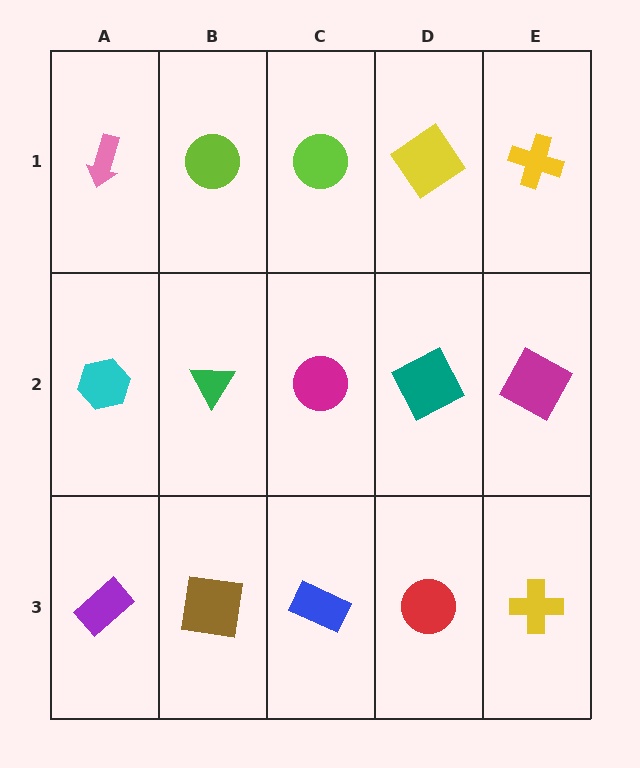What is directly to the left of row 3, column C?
A brown square.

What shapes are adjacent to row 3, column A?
A cyan hexagon (row 2, column A), a brown square (row 3, column B).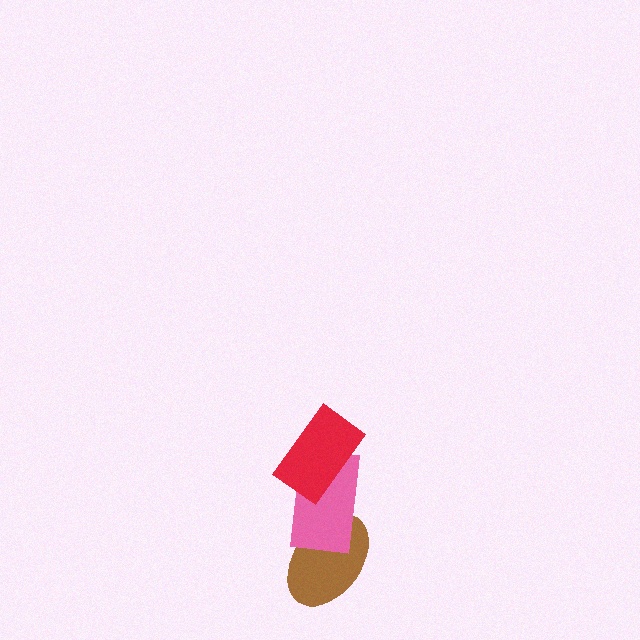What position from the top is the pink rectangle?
The pink rectangle is 2nd from the top.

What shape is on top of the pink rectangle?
The red rectangle is on top of the pink rectangle.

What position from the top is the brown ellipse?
The brown ellipse is 3rd from the top.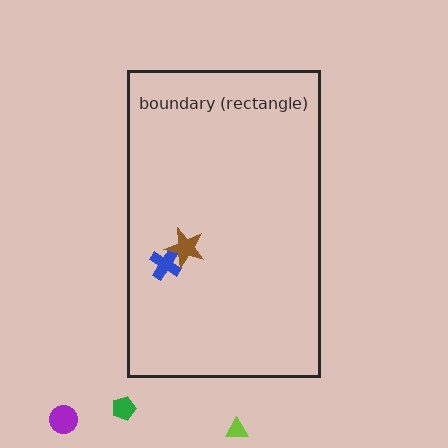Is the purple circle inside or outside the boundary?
Outside.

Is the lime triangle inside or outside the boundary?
Outside.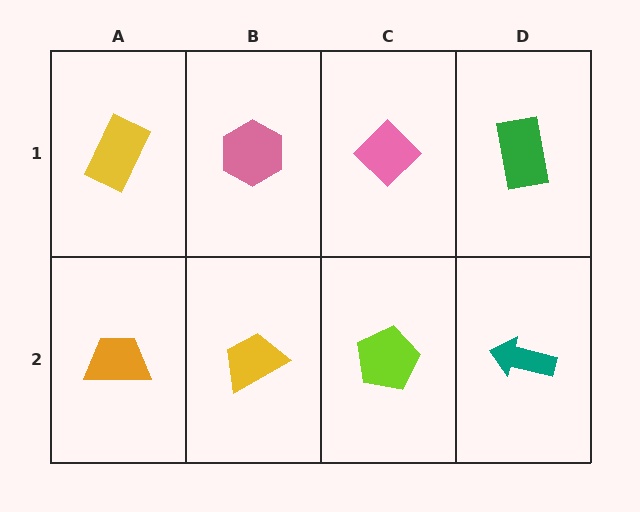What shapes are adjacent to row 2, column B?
A pink hexagon (row 1, column B), an orange trapezoid (row 2, column A), a lime pentagon (row 2, column C).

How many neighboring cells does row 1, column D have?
2.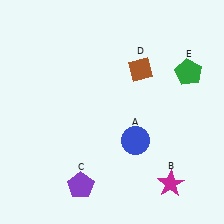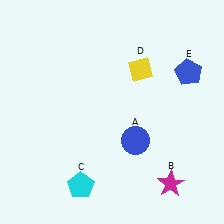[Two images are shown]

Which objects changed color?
C changed from purple to cyan. D changed from brown to yellow. E changed from green to blue.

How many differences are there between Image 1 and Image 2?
There are 3 differences between the two images.